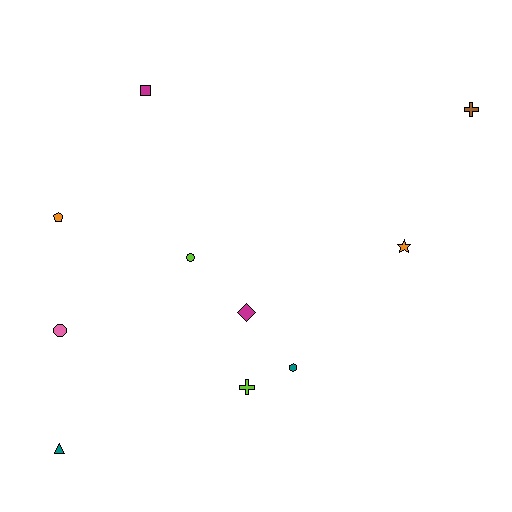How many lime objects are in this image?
There are 2 lime objects.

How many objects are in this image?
There are 10 objects.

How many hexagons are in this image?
There is 1 hexagon.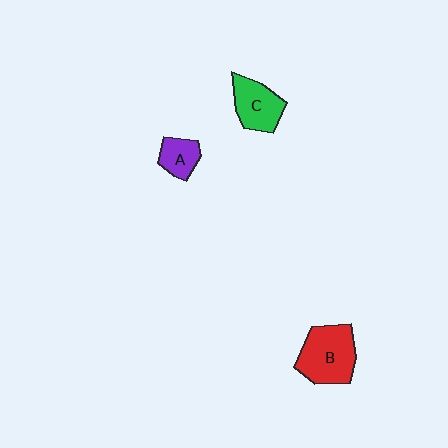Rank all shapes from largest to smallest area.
From largest to smallest: B (red), C (green), A (purple).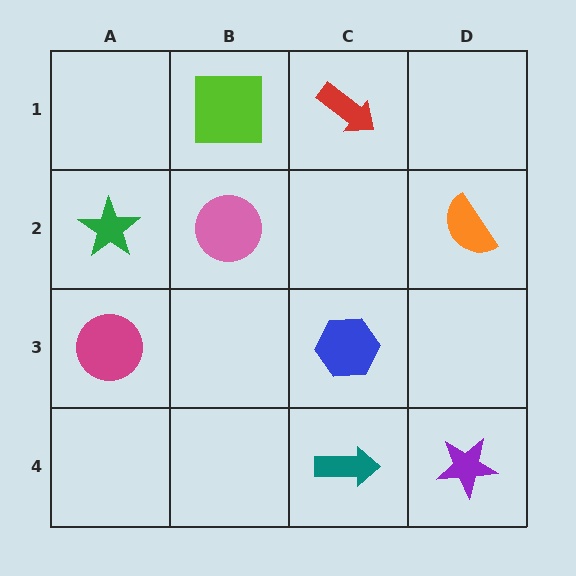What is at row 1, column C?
A red arrow.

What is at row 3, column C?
A blue hexagon.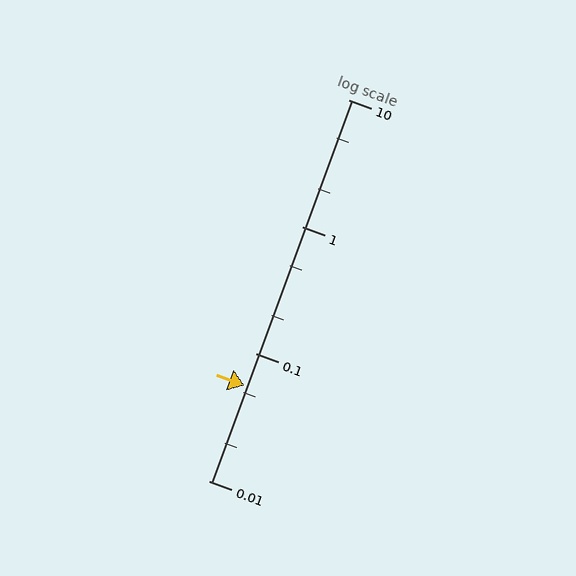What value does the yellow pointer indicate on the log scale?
The pointer indicates approximately 0.056.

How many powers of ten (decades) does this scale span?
The scale spans 3 decades, from 0.01 to 10.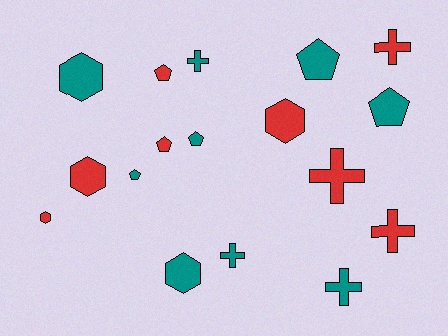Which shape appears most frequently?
Pentagon, with 6 objects.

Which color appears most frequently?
Teal, with 9 objects.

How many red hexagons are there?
There are 3 red hexagons.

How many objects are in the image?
There are 17 objects.